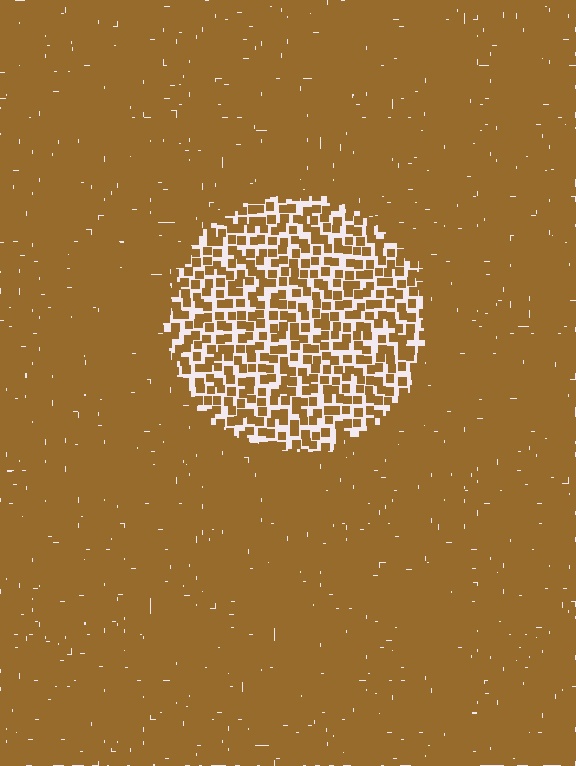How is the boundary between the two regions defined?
The boundary is defined by a change in element density (approximately 2.7x ratio). All elements are the same color, size, and shape.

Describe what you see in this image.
The image contains small brown elements arranged at two different densities. A circle-shaped region is visible where the elements are less densely packed than the surrounding area.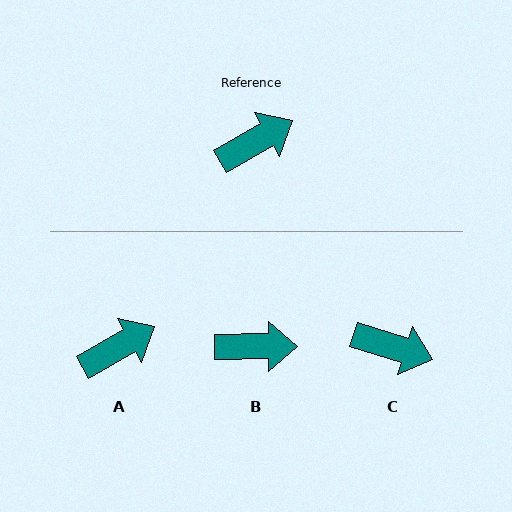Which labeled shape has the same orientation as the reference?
A.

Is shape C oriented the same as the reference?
No, it is off by about 47 degrees.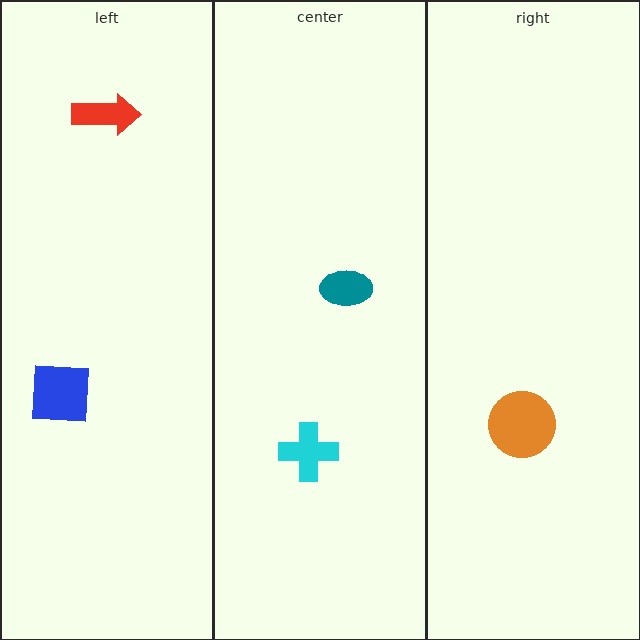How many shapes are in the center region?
2.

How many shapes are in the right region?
1.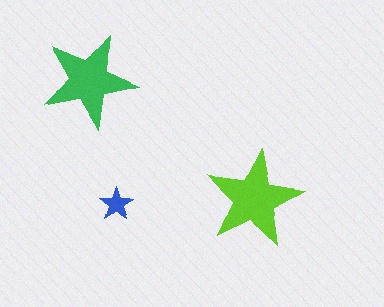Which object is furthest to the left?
The green star is leftmost.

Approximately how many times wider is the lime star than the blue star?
About 3 times wider.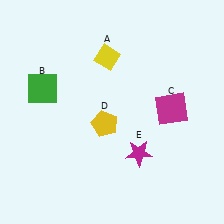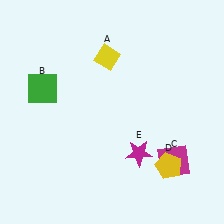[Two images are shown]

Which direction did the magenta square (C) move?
The magenta square (C) moved down.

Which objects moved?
The objects that moved are: the magenta square (C), the yellow pentagon (D).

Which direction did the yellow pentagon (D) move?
The yellow pentagon (D) moved right.